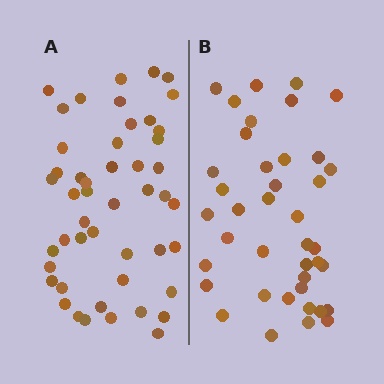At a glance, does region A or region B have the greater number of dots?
Region A (the left region) has more dots.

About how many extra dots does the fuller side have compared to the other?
Region A has roughly 8 or so more dots than region B.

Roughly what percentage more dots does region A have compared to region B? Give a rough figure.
About 20% more.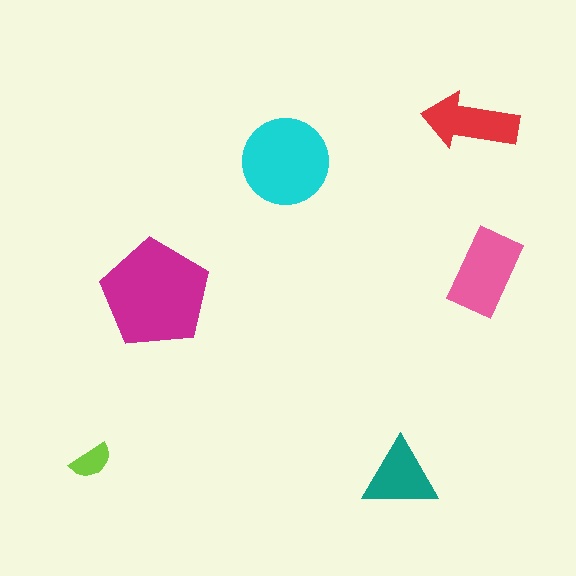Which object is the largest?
The magenta pentagon.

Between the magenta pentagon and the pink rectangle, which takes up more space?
The magenta pentagon.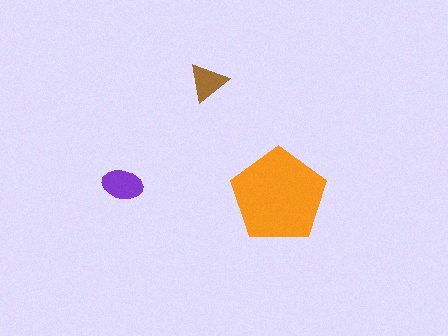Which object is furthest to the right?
The orange pentagon is rightmost.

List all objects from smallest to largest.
The brown triangle, the purple ellipse, the orange pentagon.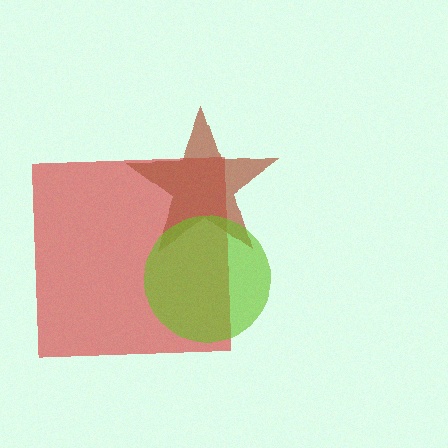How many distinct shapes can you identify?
There are 3 distinct shapes: a red square, a brown star, a lime circle.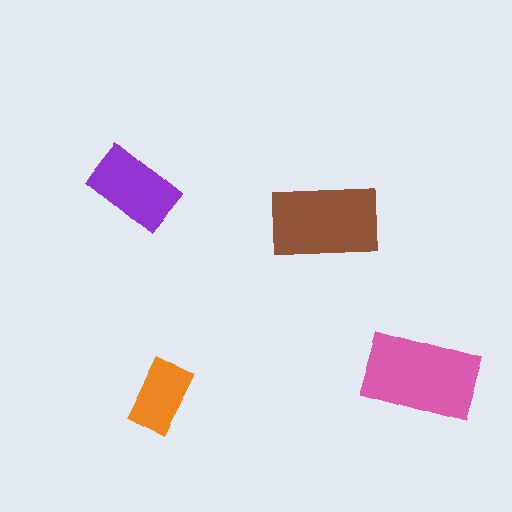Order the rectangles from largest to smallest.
the pink one, the brown one, the purple one, the orange one.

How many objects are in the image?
There are 4 objects in the image.